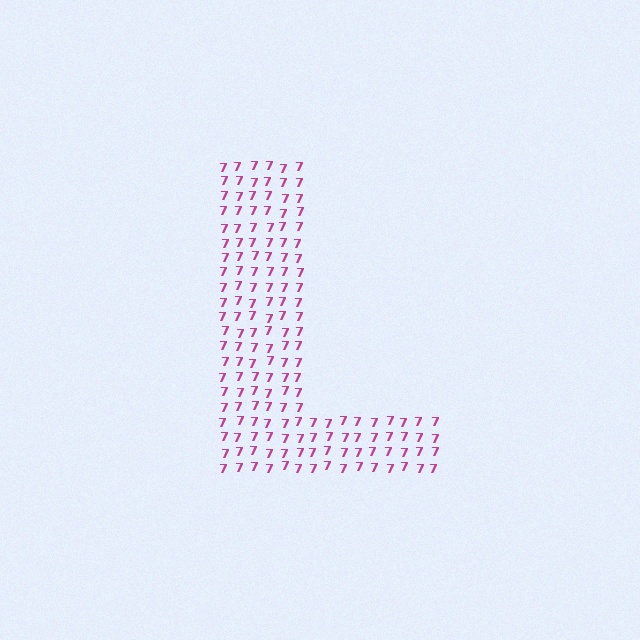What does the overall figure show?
The overall figure shows the letter L.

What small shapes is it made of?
It is made of small digit 7's.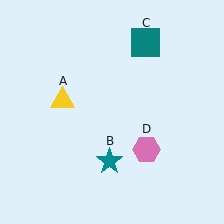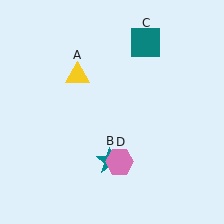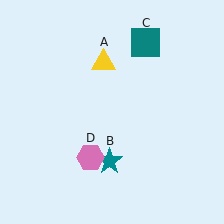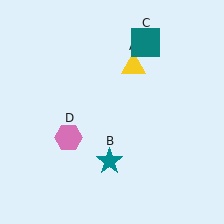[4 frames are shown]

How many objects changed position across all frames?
2 objects changed position: yellow triangle (object A), pink hexagon (object D).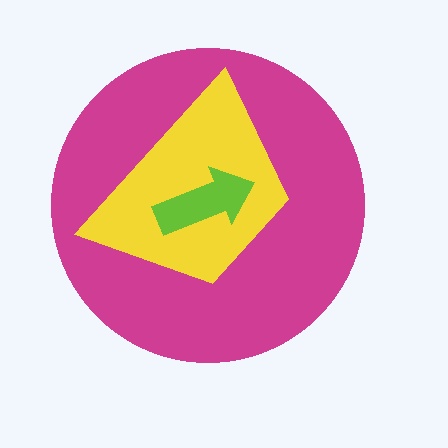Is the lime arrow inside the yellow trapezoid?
Yes.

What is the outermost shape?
The magenta circle.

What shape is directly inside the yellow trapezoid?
The lime arrow.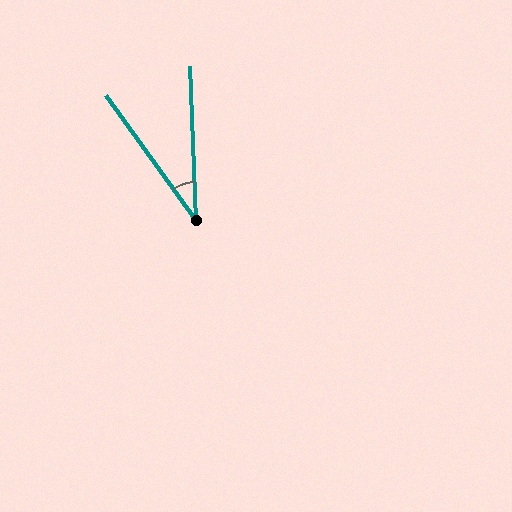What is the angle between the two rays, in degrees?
Approximately 34 degrees.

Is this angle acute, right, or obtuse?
It is acute.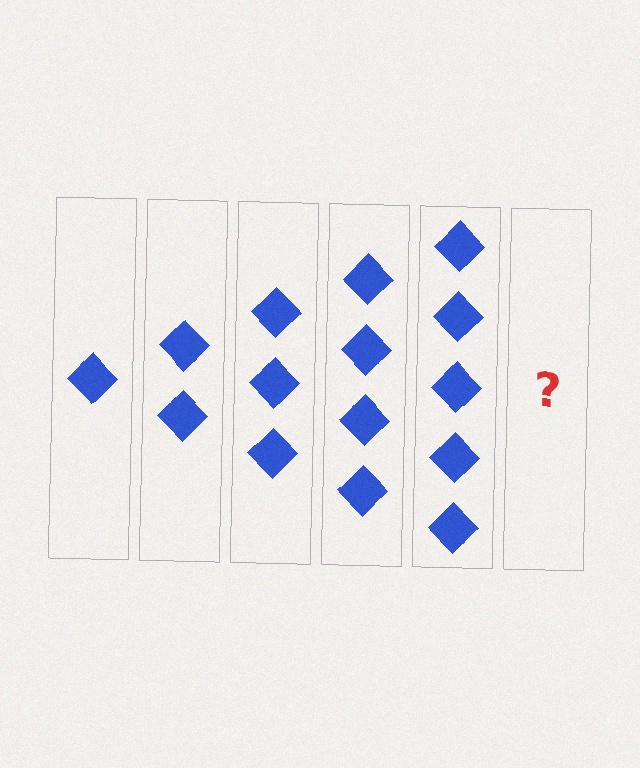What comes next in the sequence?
The next element should be 6 diamonds.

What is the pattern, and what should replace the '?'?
The pattern is that each step adds one more diamond. The '?' should be 6 diamonds.